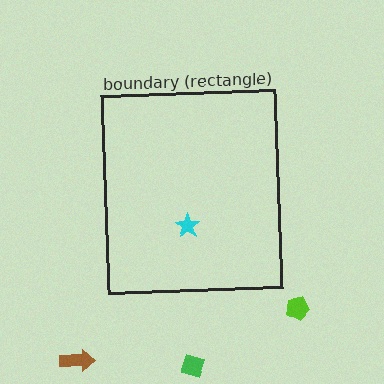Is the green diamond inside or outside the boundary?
Outside.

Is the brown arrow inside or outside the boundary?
Outside.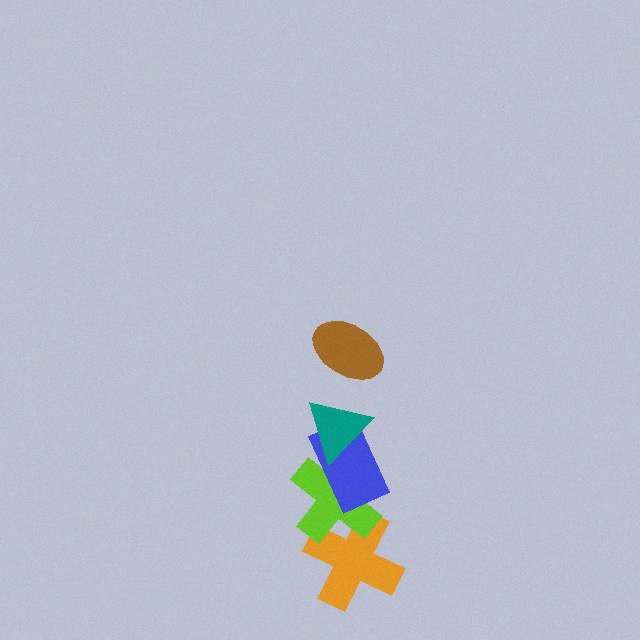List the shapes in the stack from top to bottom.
From top to bottom: the brown ellipse, the teal triangle, the blue rectangle, the lime cross, the orange cross.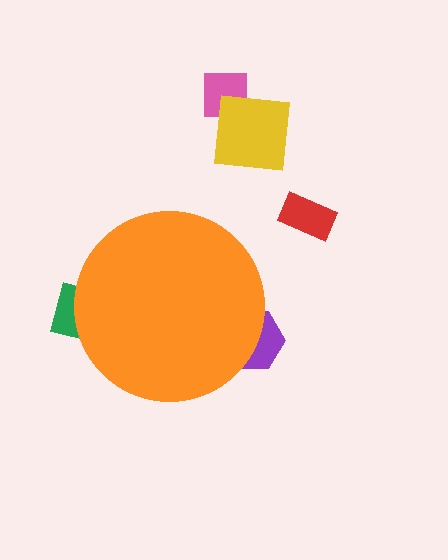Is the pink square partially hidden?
No, the pink square is fully visible.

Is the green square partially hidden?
Yes, the green square is partially hidden behind the orange circle.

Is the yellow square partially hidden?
No, the yellow square is fully visible.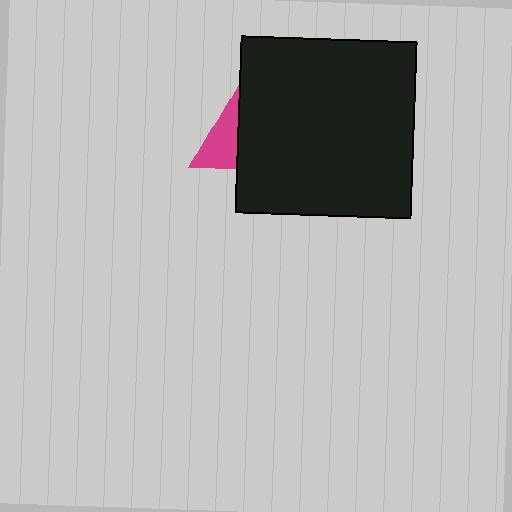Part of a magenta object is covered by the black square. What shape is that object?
It is a triangle.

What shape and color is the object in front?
The object in front is a black square.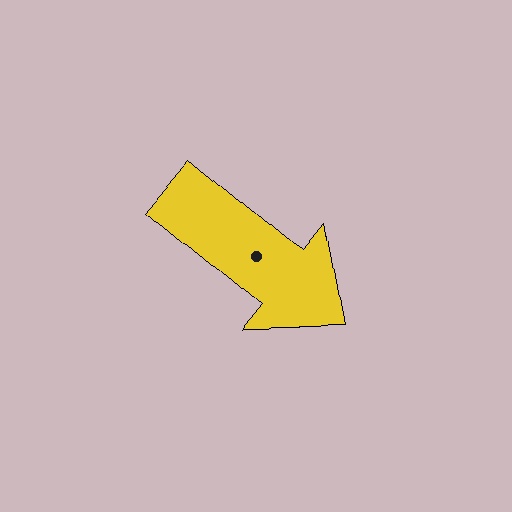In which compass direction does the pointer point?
Southeast.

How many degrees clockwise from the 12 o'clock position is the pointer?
Approximately 129 degrees.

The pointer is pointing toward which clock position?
Roughly 4 o'clock.